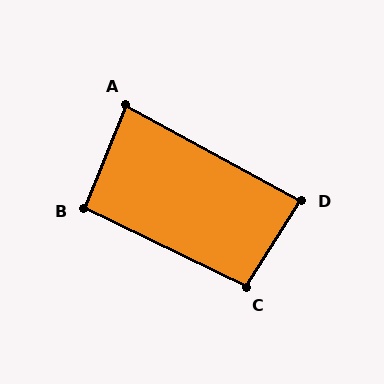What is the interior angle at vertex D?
Approximately 86 degrees (approximately right).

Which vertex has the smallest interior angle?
A, at approximately 83 degrees.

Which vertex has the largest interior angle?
C, at approximately 97 degrees.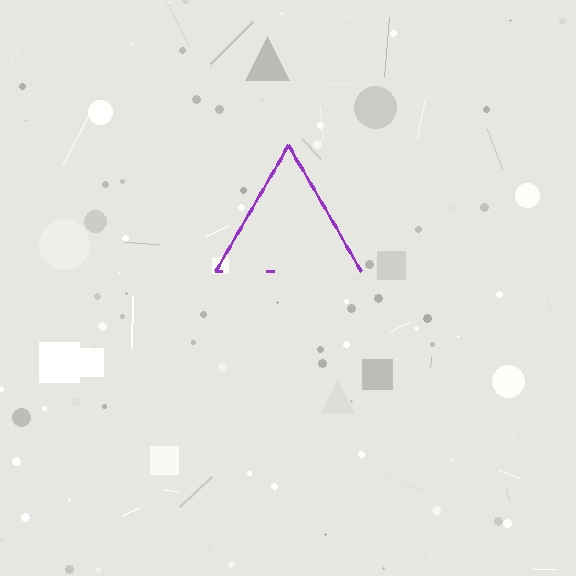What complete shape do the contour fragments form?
The contour fragments form a triangle.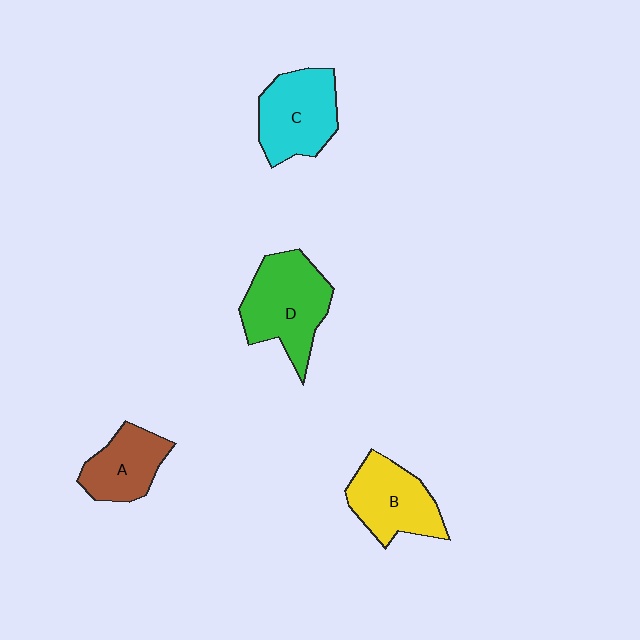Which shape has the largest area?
Shape D (green).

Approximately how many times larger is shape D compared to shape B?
Approximately 1.2 times.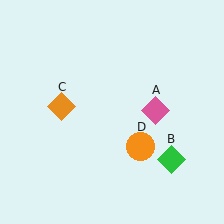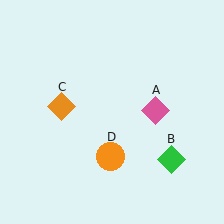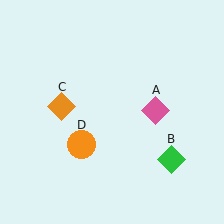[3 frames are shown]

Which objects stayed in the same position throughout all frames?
Pink diamond (object A) and green diamond (object B) and orange diamond (object C) remained stationary.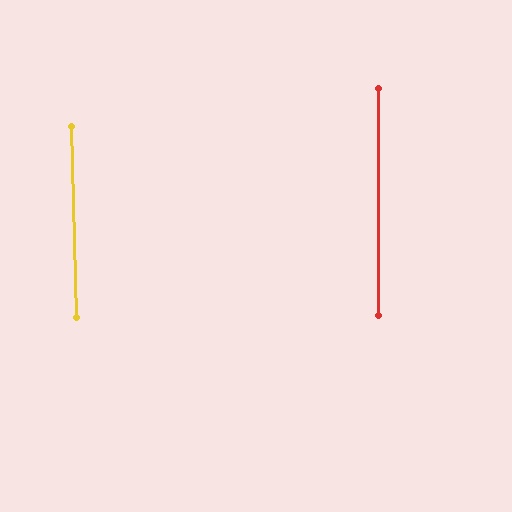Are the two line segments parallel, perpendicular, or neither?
Parallel — their directions differ by only 1.5°.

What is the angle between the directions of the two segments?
Approximately 2 degrees.